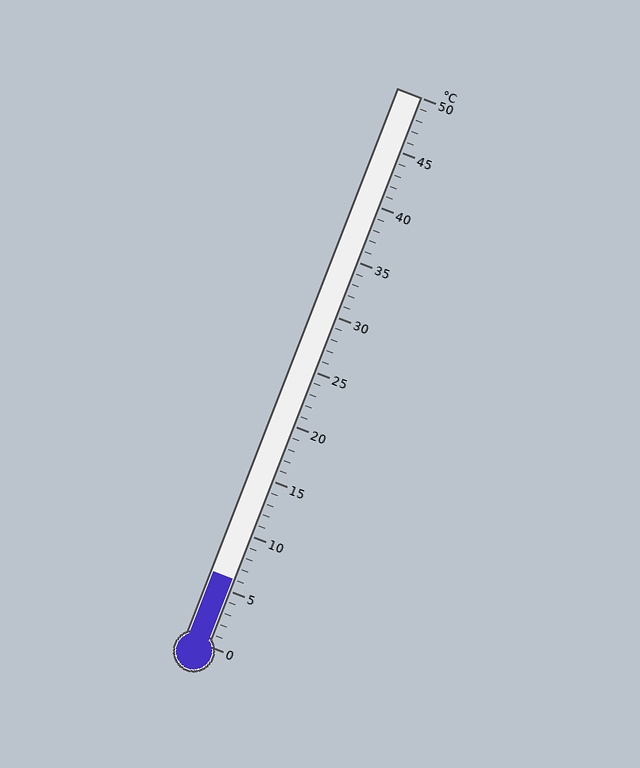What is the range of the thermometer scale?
The thermometer scale ranges from 0°C to 50°C.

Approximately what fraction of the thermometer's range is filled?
The thermometer is filled to approximately 10% of its range.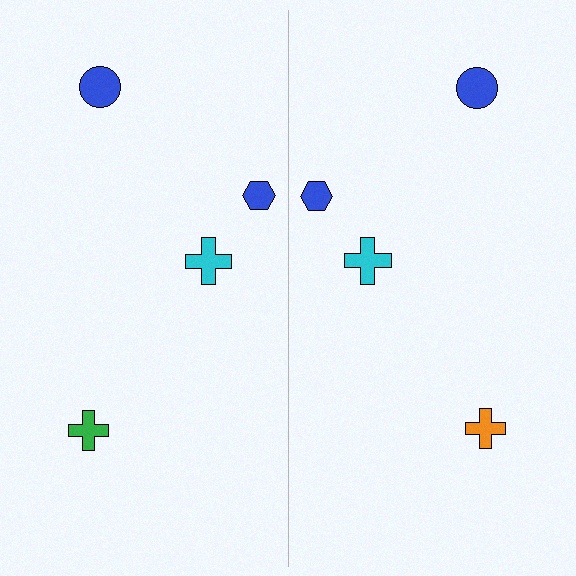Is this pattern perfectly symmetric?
No, the pattern is not perfectly symmetric. The orange cross on the right side breaks the symmetry — its mirror counterpart is green.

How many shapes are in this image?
There are 8 shapes in this image.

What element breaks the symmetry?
The orange cross on the right side breaks the symmetry — its mirror counterpart is green.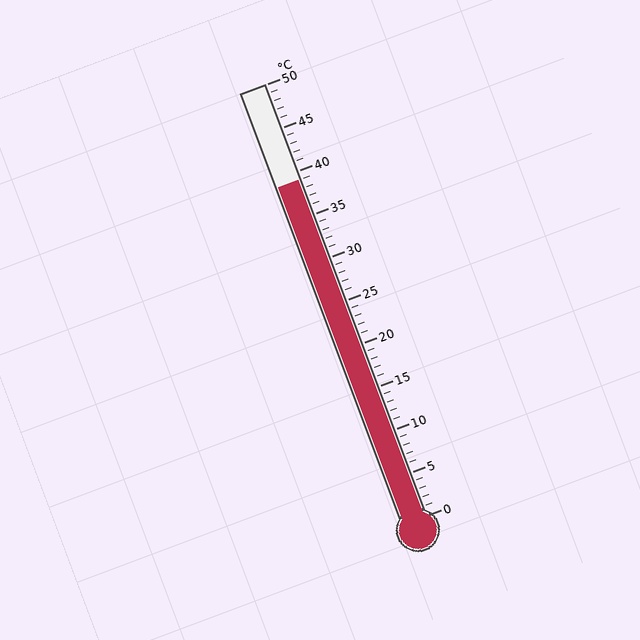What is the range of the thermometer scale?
The thermometer scale ranges from 0°C to 50°C.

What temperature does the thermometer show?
The thermometer shows approximately 39°C.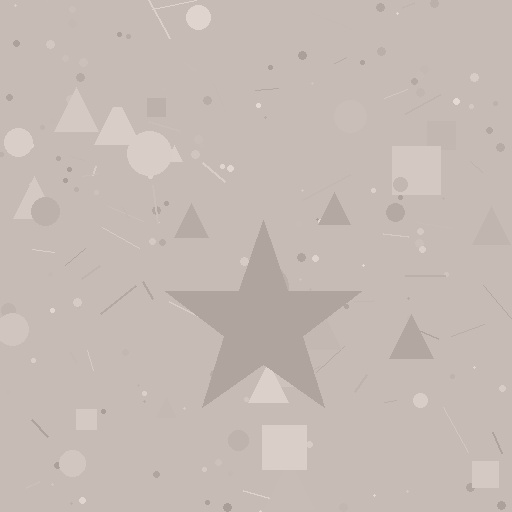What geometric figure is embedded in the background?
A star is embedded in the background.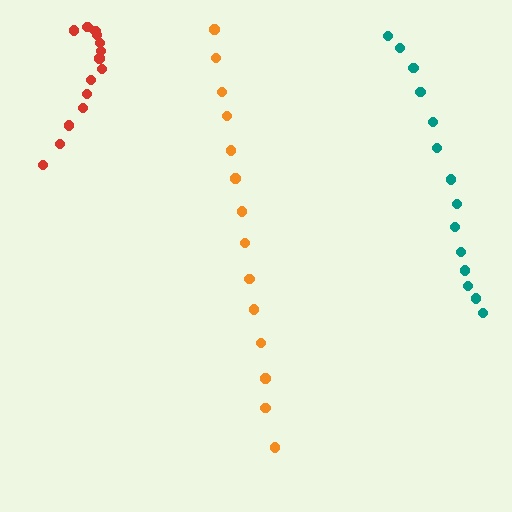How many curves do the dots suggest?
There are 3 distinct paths.